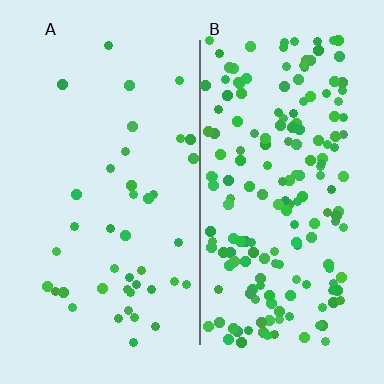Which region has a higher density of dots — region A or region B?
B (the right).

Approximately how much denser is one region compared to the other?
Approximately 4.3× — region B over region A.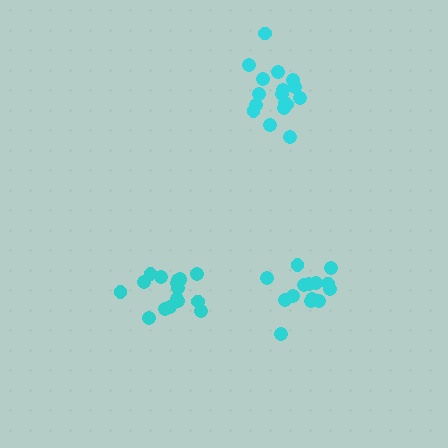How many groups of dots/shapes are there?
There are 3 groups.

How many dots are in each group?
Group 1: 17 dots, Group 2: 17 dots, Group 3: 14 dots (48 total).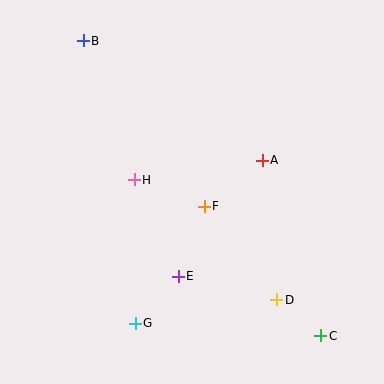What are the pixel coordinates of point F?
Point F is at (204, 206).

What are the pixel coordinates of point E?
Point E is at (178, 276).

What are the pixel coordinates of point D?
Point D is at (277, 300).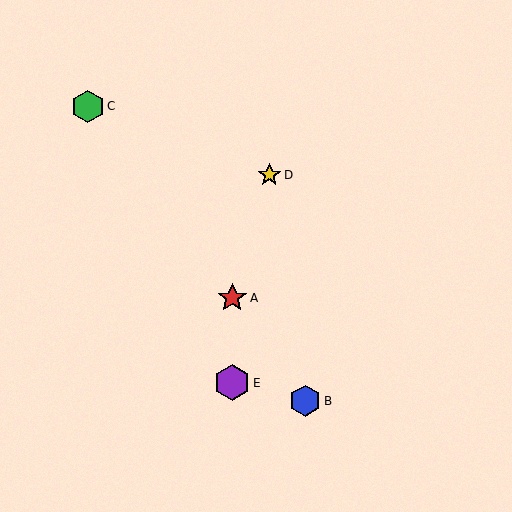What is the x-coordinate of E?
Object E is at x≈232.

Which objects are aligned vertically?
Objects A, E are aligned vertically.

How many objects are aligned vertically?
2 objects (A, E) are aligned vertically.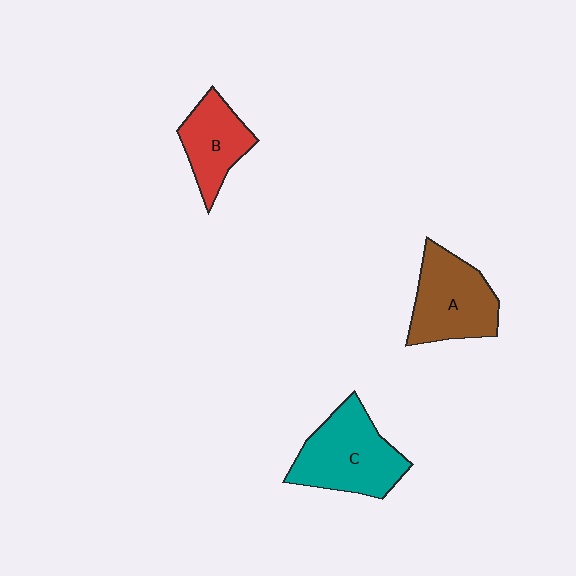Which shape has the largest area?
Shape C (teal).